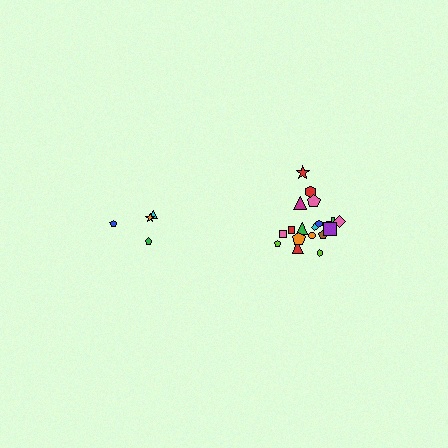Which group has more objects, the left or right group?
The right group.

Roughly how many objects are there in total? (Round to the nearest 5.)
Roughly 20 objects in total.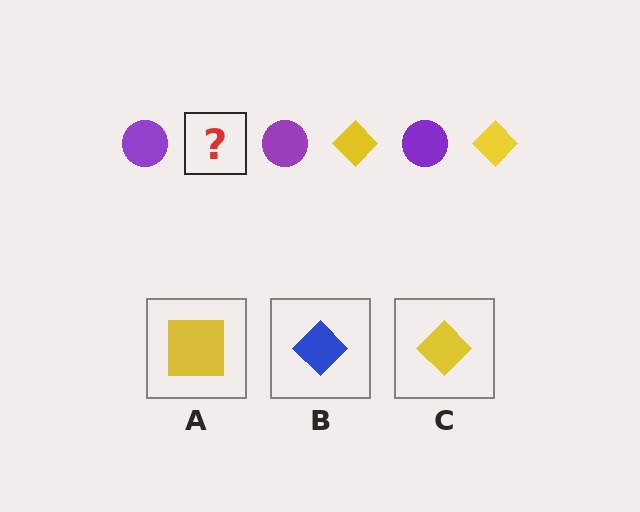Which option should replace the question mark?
Option C.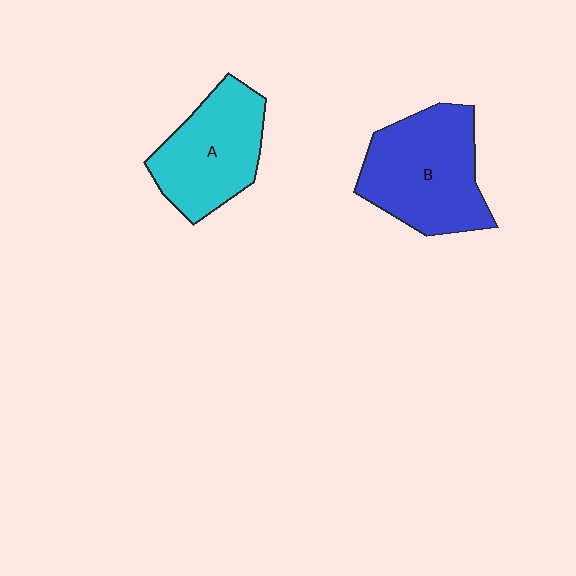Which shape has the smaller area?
Shape A (cyan).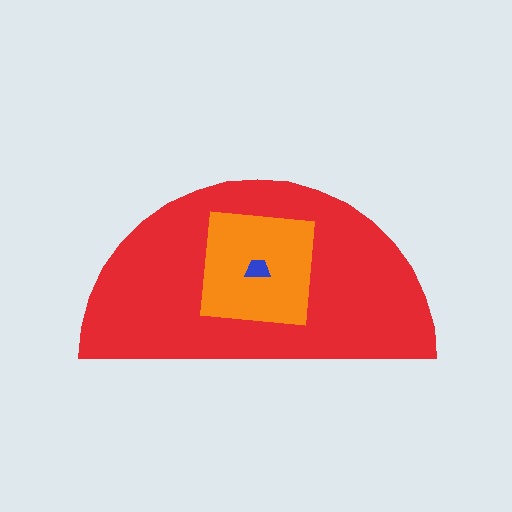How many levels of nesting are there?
3.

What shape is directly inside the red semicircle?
The orange square.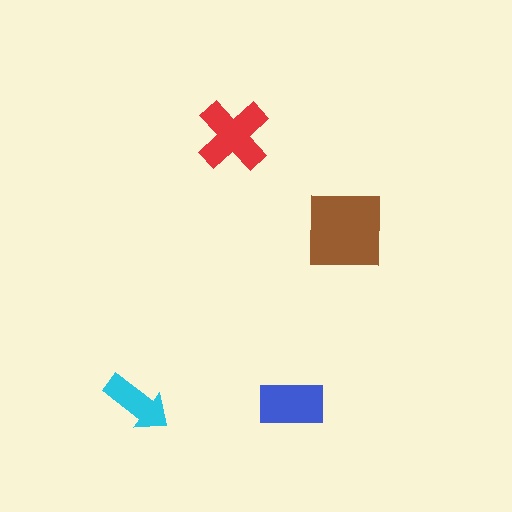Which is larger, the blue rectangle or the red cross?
The red cross.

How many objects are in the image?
There are 4 objects in the image.